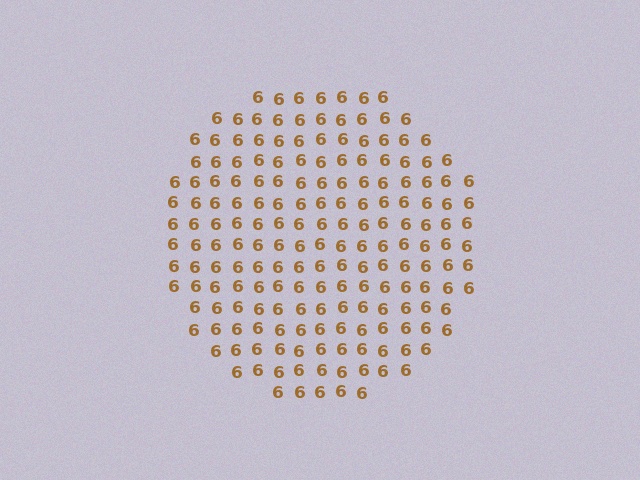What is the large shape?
The large shape is a circle.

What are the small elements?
The small elements are digit 6's.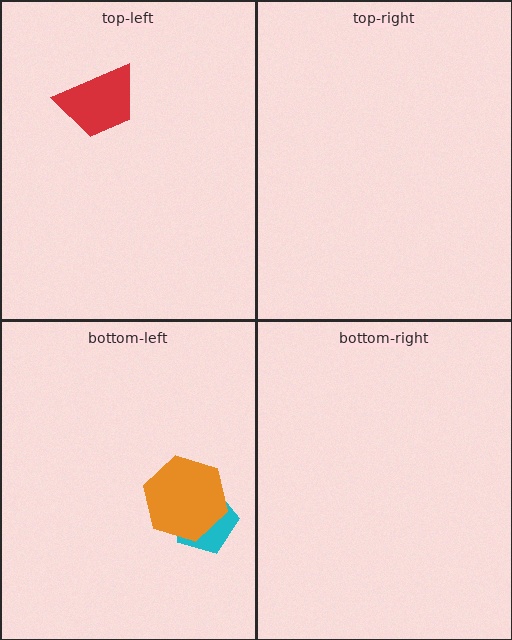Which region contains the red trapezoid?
The top-left region.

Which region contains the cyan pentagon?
The bottom-left region.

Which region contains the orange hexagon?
The bottom-left region.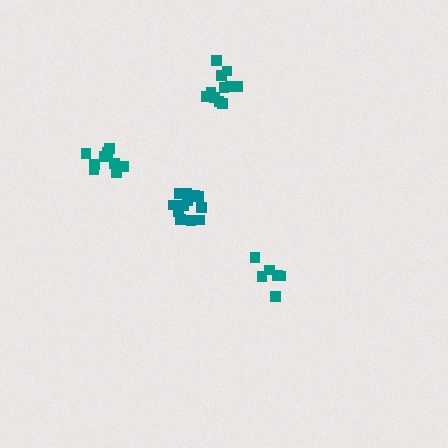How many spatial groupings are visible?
There are 4 spatial groupings.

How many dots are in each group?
Group 1: 12 dots, Group 2: 9 dots, Group 3: 6 dots, Group 4: 11 dots (38 total).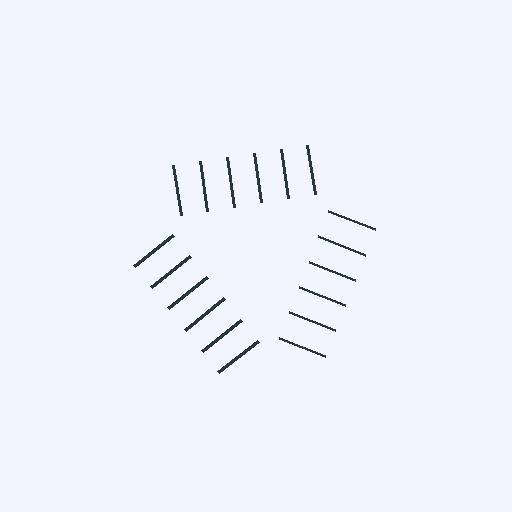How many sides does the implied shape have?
3 sides — the line-ends trace a triangle.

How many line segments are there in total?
18 — 6 along each of the 3 edges.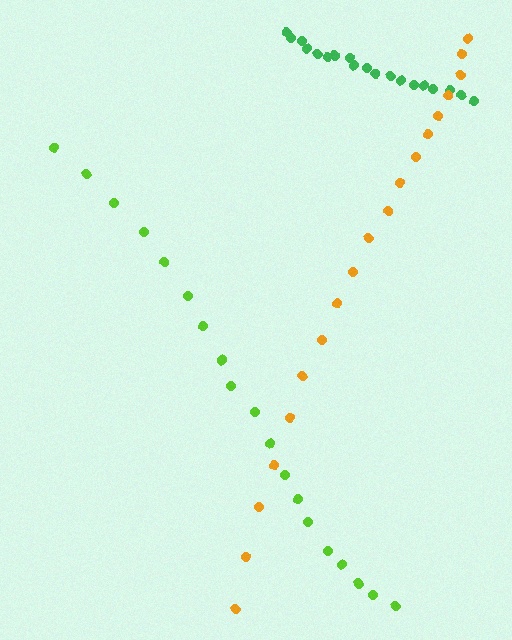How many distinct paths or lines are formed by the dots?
There are 3 distinct paths.